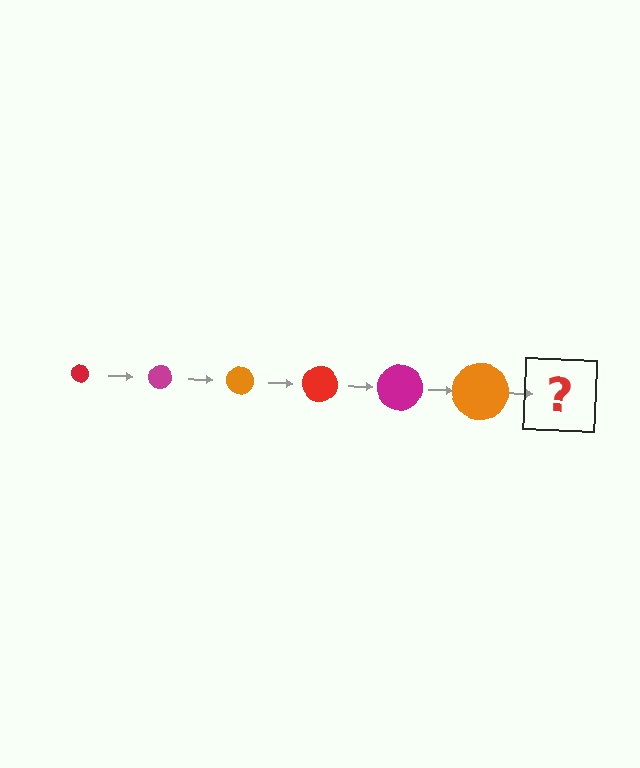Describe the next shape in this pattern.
It should be a red circle, larger than the previous one.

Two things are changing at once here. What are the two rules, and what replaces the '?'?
The two rules are that the circle grows larger each step and the color cycles through red, magenta, and orange. The '?' should be a red circle, larger than the previous one.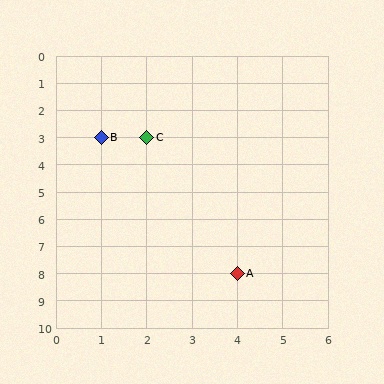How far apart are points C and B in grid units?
Points C and B are 1 column apart.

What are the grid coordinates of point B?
Point B is at grid coordinates (1, 3).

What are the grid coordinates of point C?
Point C is at grid coordinates (2, 3).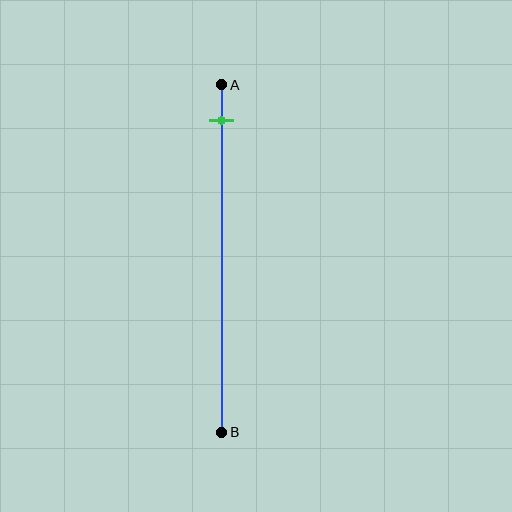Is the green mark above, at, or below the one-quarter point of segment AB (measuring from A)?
The green mark is above the one-quarter point of segment AB.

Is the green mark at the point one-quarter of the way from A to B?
No, the mark is at about 10% from A, not at the 25% one-quarter point.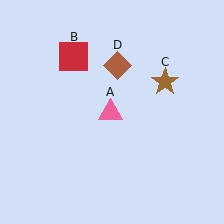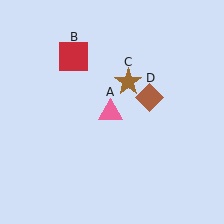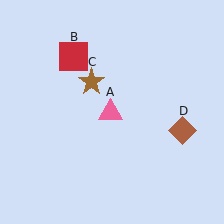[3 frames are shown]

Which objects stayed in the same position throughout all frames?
Pink triangle (object A) and red square (object B) remained stationary.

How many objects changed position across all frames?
2 objects changed position: brown star (object C), brown diamond (object D).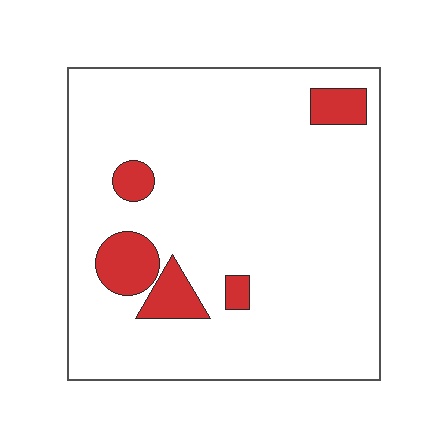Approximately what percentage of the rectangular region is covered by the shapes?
Approximately 10%.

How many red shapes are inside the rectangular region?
5.